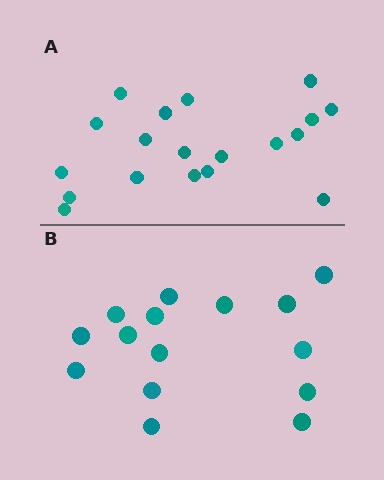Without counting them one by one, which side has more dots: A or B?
Region A (the top region) has more dots.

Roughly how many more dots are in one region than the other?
Region A has about 4 more dots than region B.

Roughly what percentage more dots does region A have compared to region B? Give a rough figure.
About 25% more.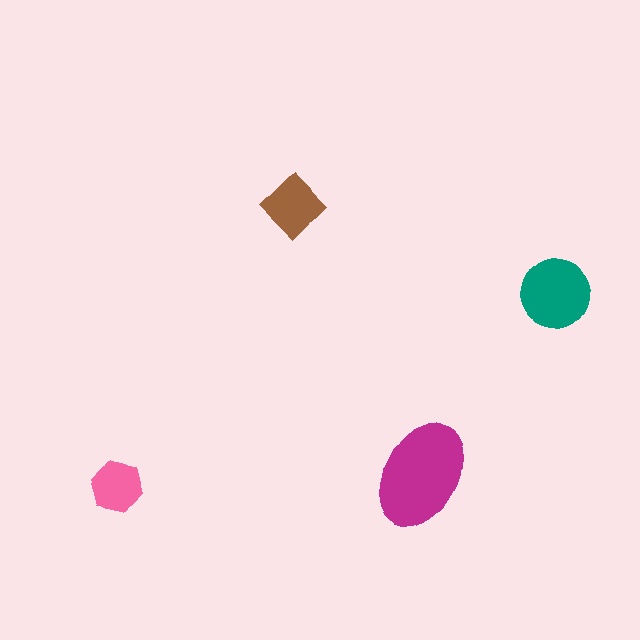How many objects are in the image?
There are 4 objects in the image.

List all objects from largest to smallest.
The magenta ellipse, the teal circle, the brown diamond, the pink hexagon.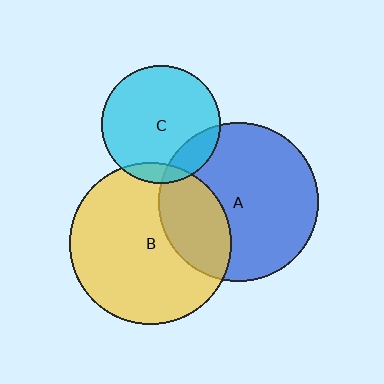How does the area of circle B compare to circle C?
Approximately 1.9 times.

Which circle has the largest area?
Circle B (yellow).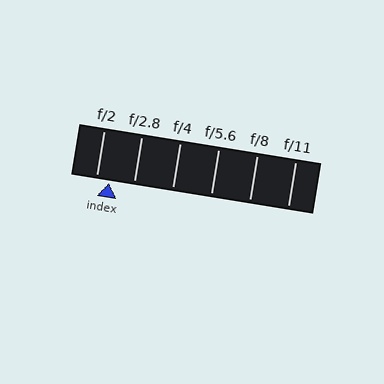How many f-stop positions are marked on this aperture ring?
There are 6 f-stop positions marked.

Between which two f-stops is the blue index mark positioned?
The index mark is between f/2 and f/2.8.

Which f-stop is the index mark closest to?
The index mark is closest to f/2.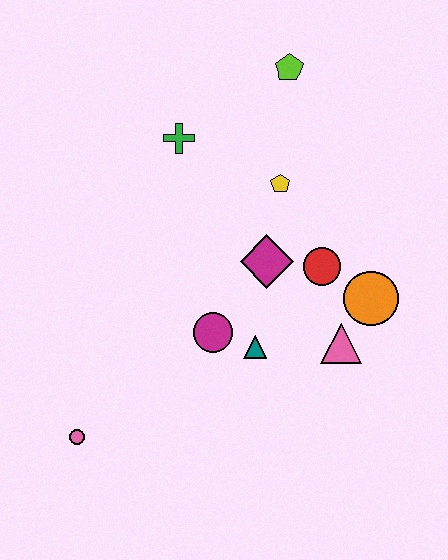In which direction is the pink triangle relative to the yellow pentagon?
The pink triangle is below the yellow pentagon.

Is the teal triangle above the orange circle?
No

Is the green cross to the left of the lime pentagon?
Yes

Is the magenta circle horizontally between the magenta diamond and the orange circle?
No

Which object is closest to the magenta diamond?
The red circle is closest to the magenta diamond.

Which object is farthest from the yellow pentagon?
The pink circle is farthest from the yellow pentagon.